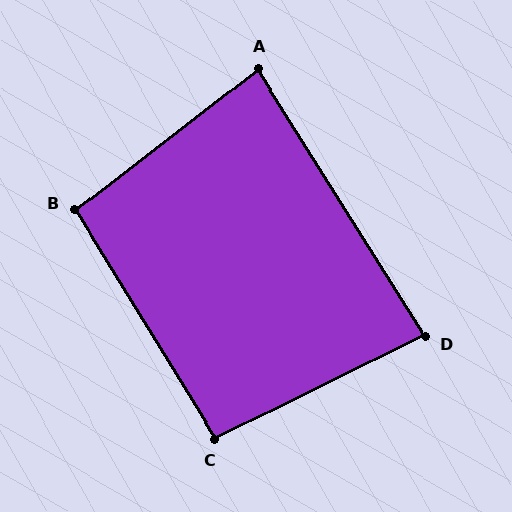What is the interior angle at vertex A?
Approximately 85 degrees (acute).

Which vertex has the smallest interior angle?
D, at approximately 84 degrees.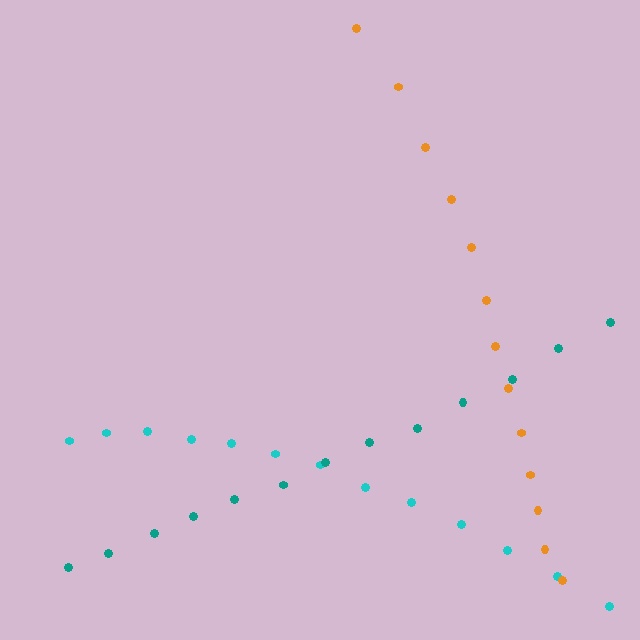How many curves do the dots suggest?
There are 3 distinct paths.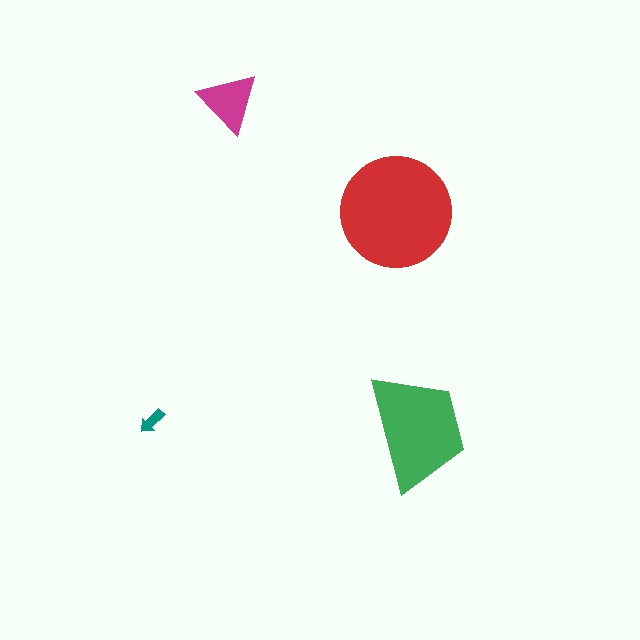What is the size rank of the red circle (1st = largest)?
1st.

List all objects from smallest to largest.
The teal arrow, the magenta triangle, the green trapezoid, the red circle.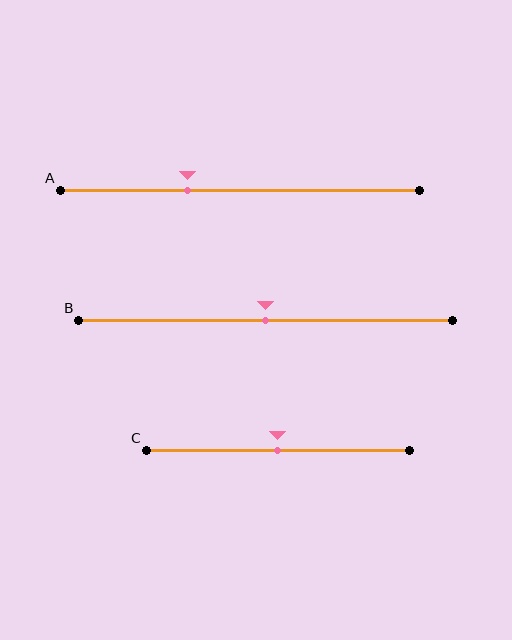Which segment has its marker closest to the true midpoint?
Segment B has its marker closest to the true midpoint.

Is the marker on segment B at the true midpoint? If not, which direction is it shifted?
Yes, the marker on segment B is at the true midpoint.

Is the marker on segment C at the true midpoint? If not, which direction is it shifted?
Yes, the marker on segment C is at the true midpoint.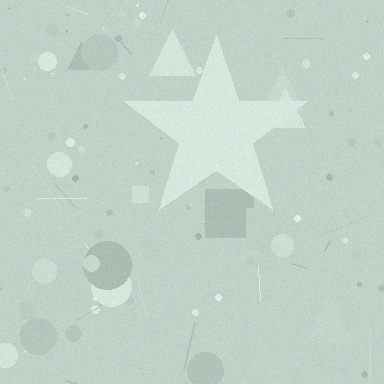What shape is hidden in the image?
A star is hidden in the image.